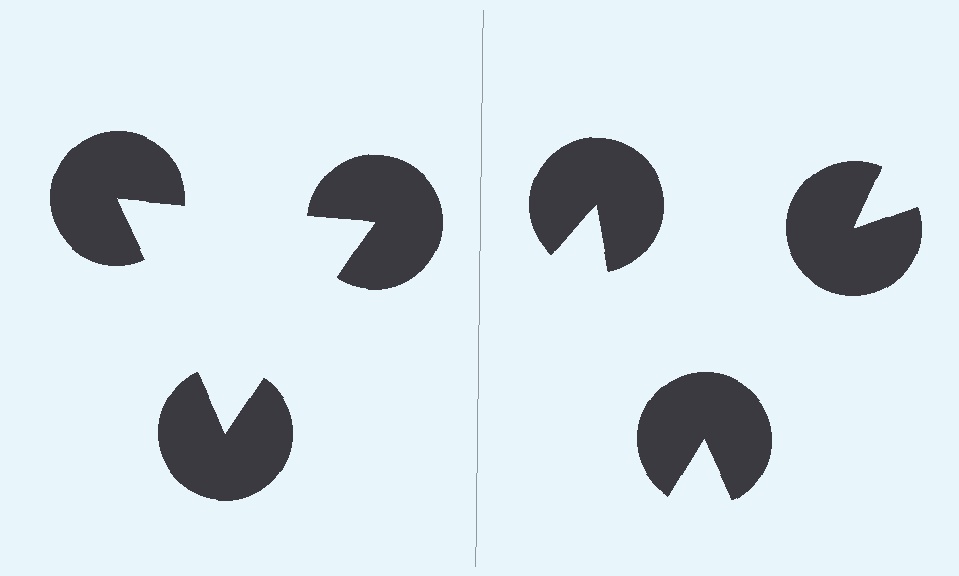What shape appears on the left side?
An illusory triangle.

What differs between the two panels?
The pac-man discs are positioned identically on both sides; only the wedge orientations differ. On the left they align to a triangle; on the right they are misaligned.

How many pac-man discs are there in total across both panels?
6 — 3 on each side.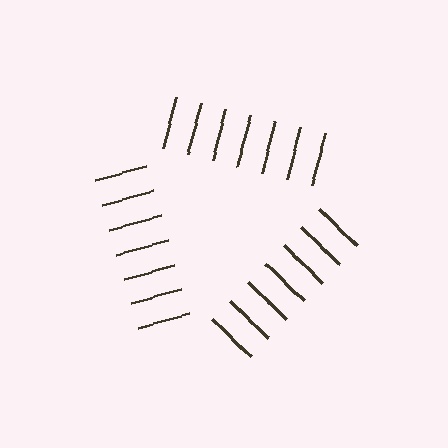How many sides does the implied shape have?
3 sides — the line-ends trace a triangle.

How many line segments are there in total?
21 — 7 along each of the 3 edges.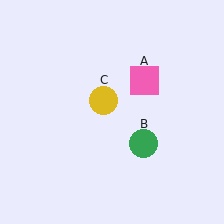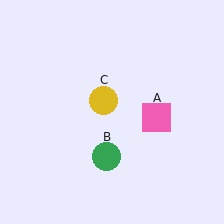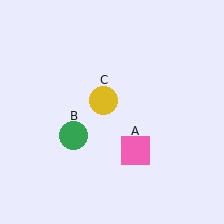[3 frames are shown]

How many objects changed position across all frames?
2 objects changed position: pink square (object A), green circle (object B).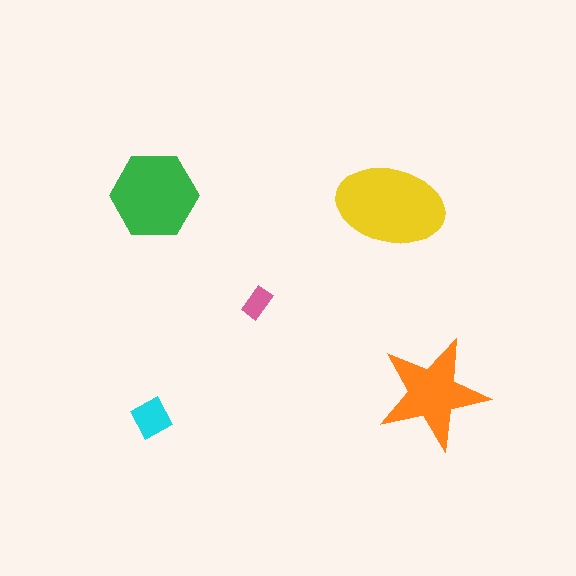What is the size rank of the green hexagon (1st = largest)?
2nd.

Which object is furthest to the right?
The orange star is rightmost.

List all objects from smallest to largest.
The pink rectangle, the cyan square, the orange star, the green hexagon, the yellow ellipse.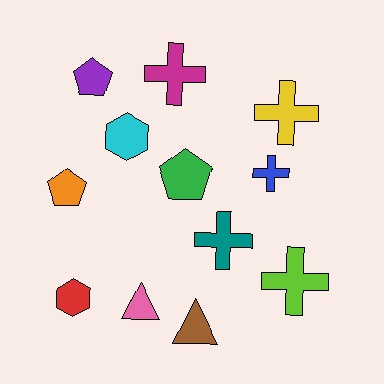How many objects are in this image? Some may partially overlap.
There are 12 objects.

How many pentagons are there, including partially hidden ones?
There are 3 pentagons.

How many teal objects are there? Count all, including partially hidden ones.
There is 1 teal object.